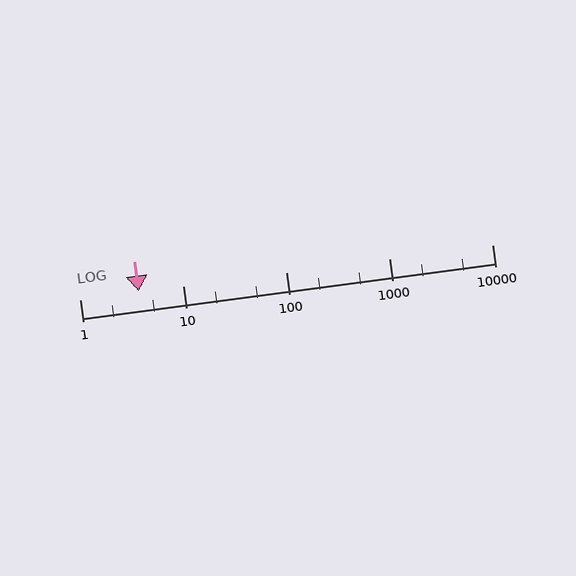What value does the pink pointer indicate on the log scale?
The pointer indicates approximately 3.7.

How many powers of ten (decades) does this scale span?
The scale spans 4 decades, from 1 to 10000.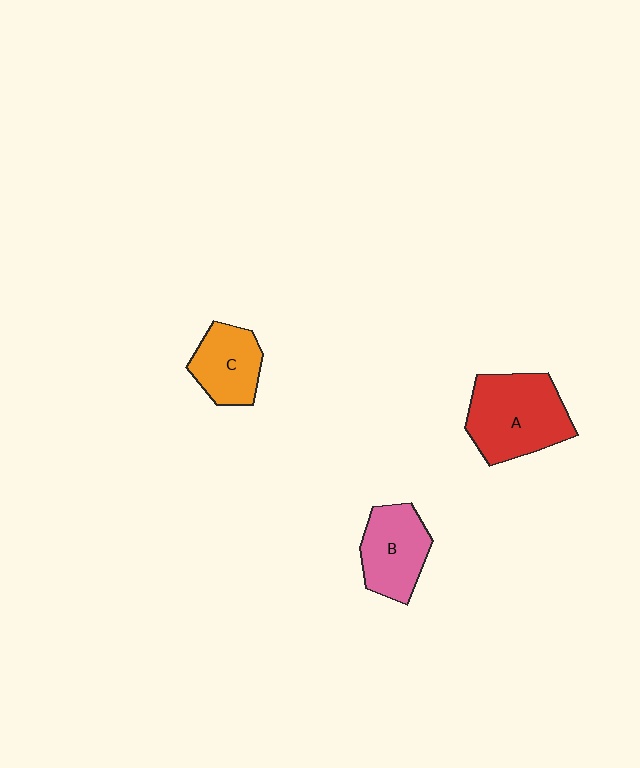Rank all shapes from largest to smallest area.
From largest to smallest: A (red), B (pink), C (orange).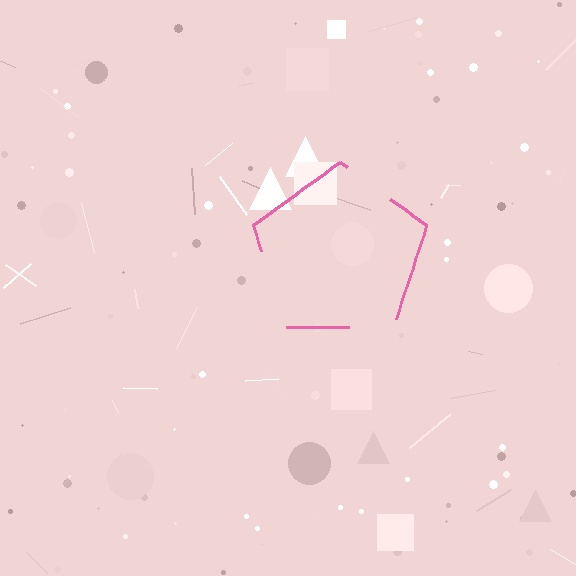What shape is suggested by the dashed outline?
The dashed outline suggests a pentagon.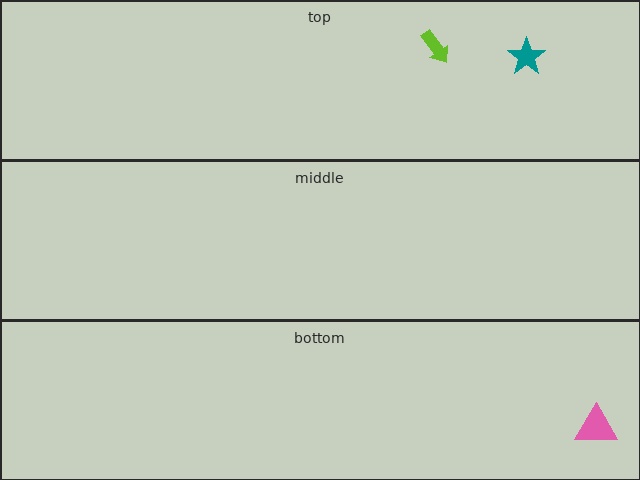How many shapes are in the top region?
2.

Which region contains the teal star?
The top region.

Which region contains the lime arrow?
The top region.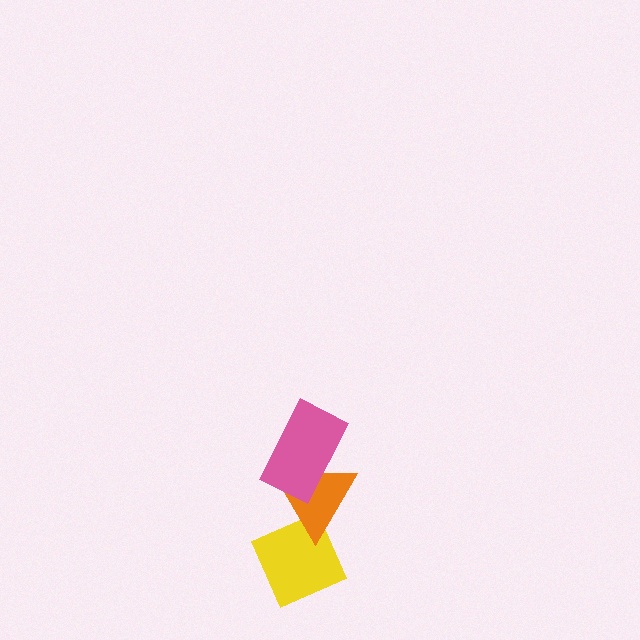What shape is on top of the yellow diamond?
The orange triangle is on top of the yellow diamond.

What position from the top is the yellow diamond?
The yellow diamond is 3rd from the top.